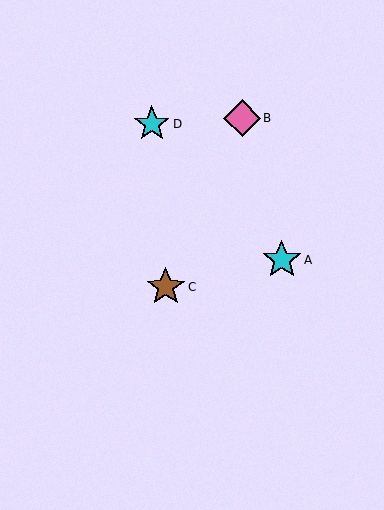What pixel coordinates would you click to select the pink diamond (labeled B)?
Click at (242, 118) to select the pink diamond B.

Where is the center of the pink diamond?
The center of the pink diamond is at (242, 118).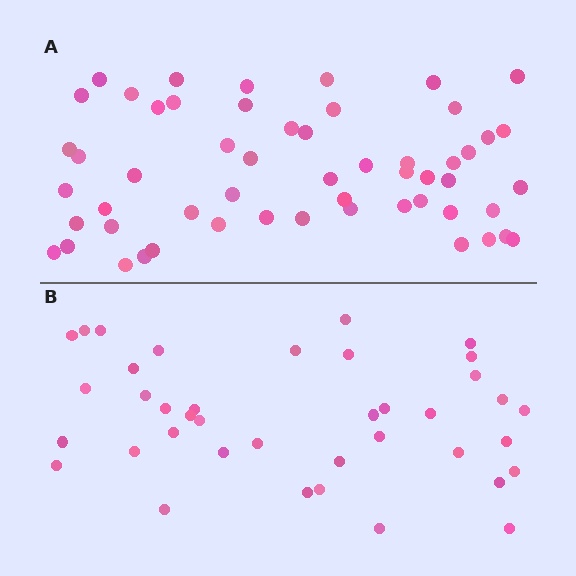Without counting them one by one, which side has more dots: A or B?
Region A (the top region) has more dots.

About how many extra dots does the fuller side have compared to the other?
Region A has approximately 15 more dots than region B.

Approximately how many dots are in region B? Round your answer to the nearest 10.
About 40 dots. (The exact count is 39, which rounds to 40.)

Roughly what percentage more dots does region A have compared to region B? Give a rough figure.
About 40% more.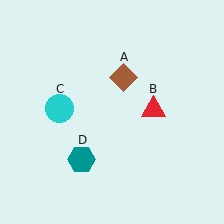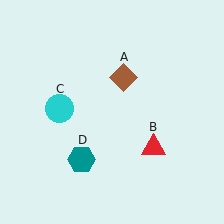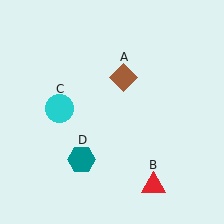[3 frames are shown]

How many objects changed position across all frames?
1 object changed position: red triangle (object B).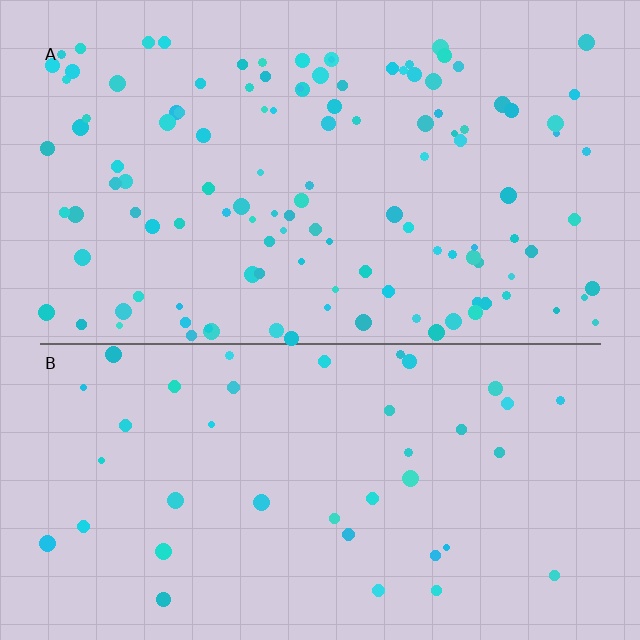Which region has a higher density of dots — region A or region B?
A (the top).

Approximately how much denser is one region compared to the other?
Approximately 3.0× — region A over region B.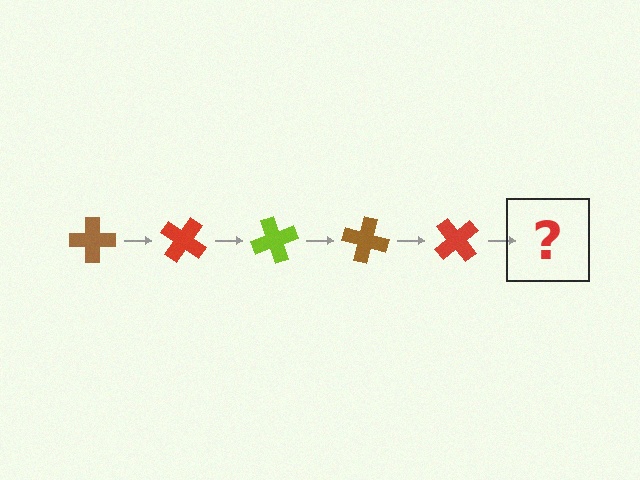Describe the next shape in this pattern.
It should be a lime cross, rotated 175 degrees from the start.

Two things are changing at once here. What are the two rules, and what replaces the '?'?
The two rules are that it rotates 35 degrees each step and the color cycles through brown, red, and lime. The '?' should be a lime cross, rotated 175 degrees from the start.